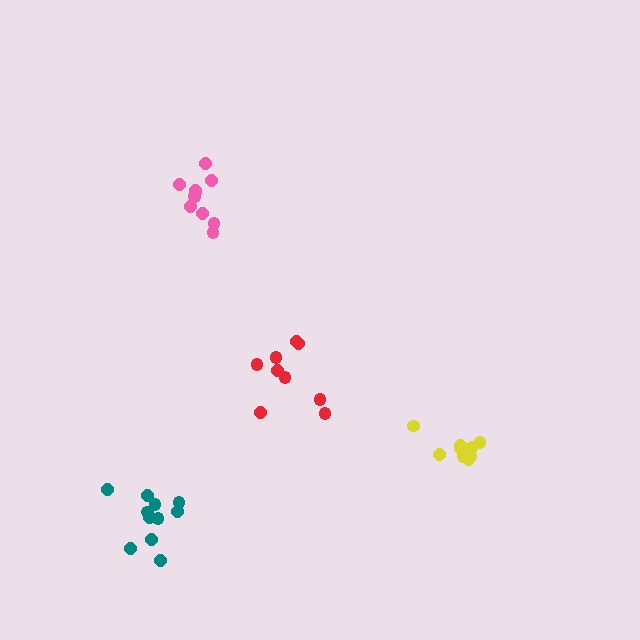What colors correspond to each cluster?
The clusters are colored: yellow, red, teal, pink.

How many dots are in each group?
Group 1: 9 dots, Group 2: 9 dots, Group 3: 11 dots, Group 4: 11 dots (40 total).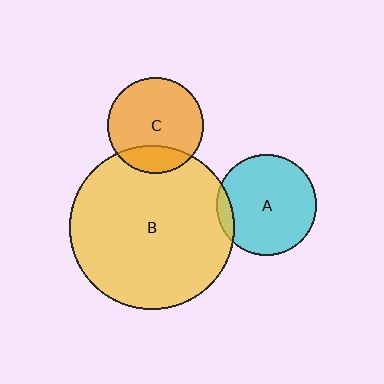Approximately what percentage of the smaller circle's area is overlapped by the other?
Approximately 20%.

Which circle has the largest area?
Circle B (yellow).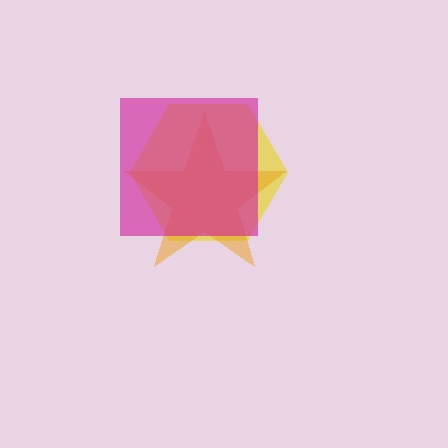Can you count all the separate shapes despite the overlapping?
Yes, there are 3 separate shapes.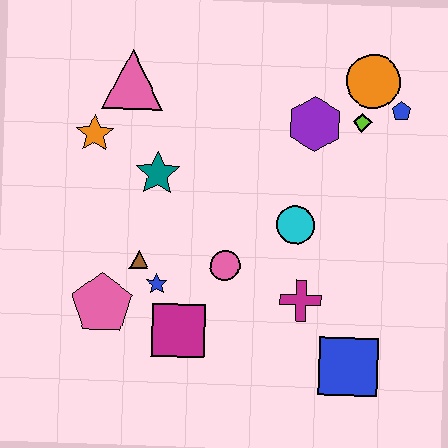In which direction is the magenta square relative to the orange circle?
The magenta square is below the orange circle.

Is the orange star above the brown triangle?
Yes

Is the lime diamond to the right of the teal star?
Yes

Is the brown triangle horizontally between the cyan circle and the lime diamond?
No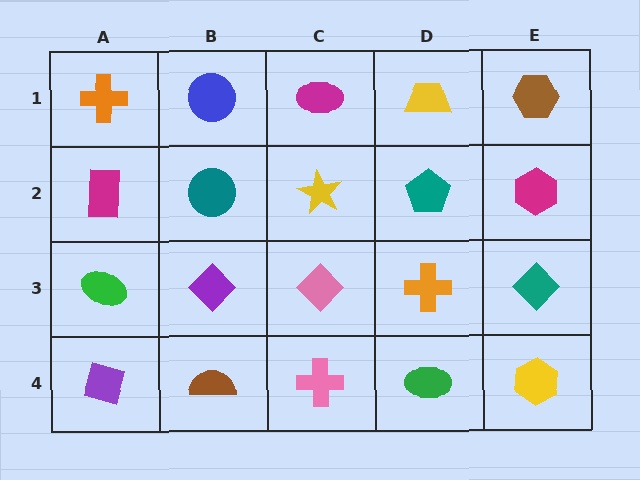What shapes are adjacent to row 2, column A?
An orange cross (row 1, column A), a green ellipse (row 3, column A), a teal circle (row 2, column B).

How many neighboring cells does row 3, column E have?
3.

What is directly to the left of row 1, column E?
A yellow trapezoid.